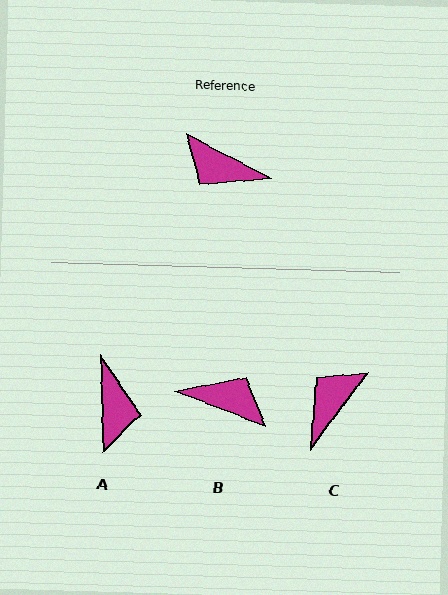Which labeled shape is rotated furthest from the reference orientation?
B, about 173 degrees away.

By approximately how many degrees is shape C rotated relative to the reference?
Approximately 99 degrees clockwise.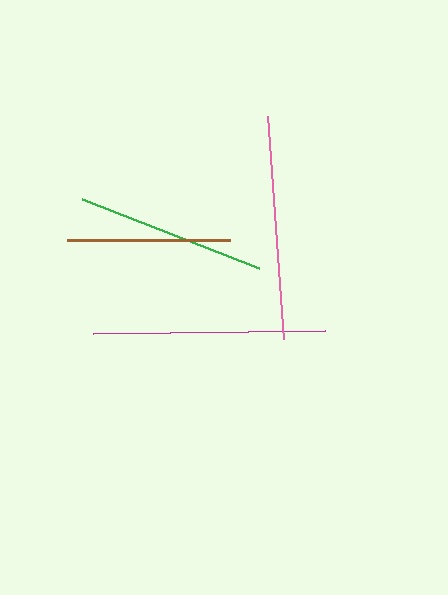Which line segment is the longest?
The magenta line is the longest at approximately 232 pixels.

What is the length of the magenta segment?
The magenta segment is approximately 232 pixels long.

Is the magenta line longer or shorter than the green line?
The magenta line is longer than the green line.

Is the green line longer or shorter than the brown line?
The green line is longer than the brown line.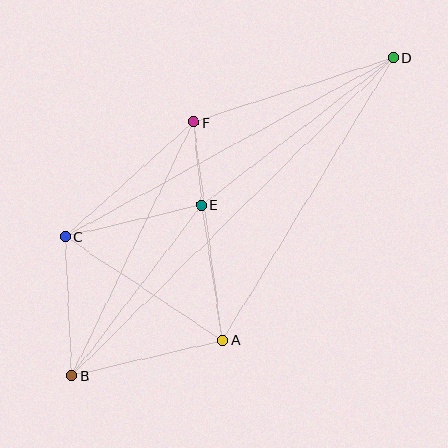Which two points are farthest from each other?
Points B and D are farthest from each other.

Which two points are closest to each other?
Points E and F are closest to each other.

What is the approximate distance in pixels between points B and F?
The distance between B and F is approximately 282 pixels.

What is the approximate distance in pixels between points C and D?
The distance between C and D is approximately 374 pixels.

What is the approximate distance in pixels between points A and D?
The distance between A and D is approximately 330 pixels.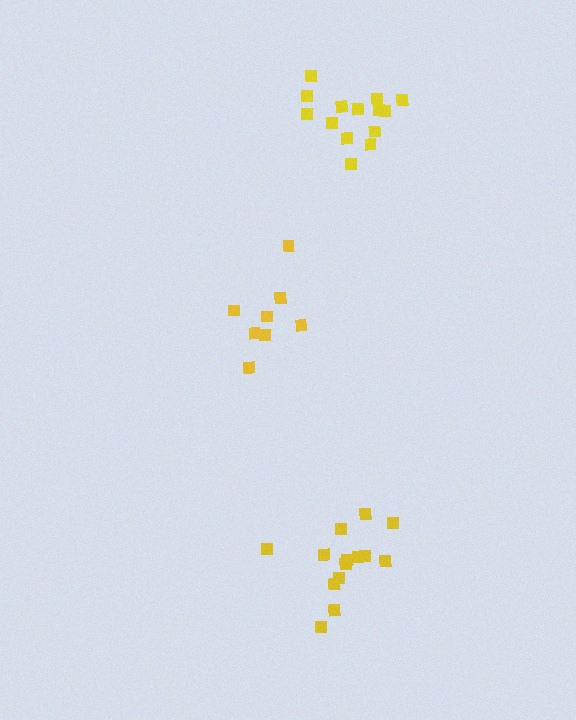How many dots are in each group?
Group 1: 14 dots, Group 2: 8 dots, Group 3: 14 dots (36 total).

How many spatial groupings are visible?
There are 3 spatial groupings.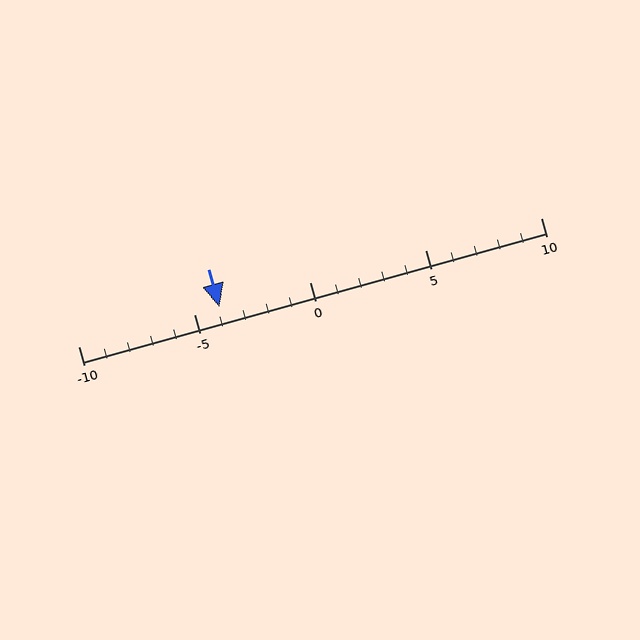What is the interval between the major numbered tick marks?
The major tick marks are spaced 5 units apart.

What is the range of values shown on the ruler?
The ruler shows values from -10 to 10.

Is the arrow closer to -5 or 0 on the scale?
The arrow is closer to -5.